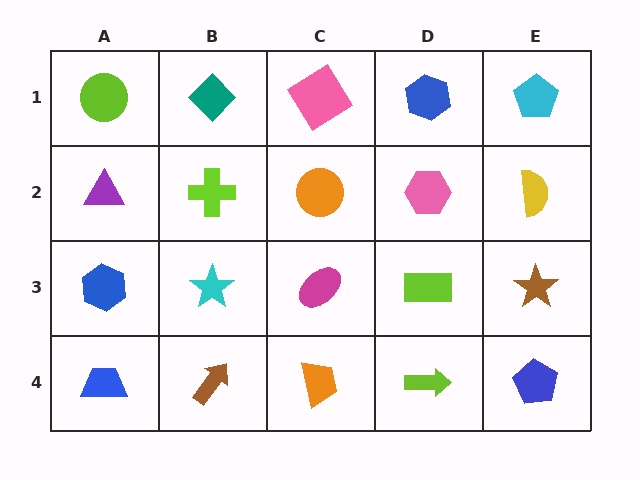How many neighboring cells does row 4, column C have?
3.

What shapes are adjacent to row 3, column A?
A purple triangle (row 2, column A), a blue trapezoid (row 4, column A), a cyan star (row 3, column B).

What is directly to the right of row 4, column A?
A brown arrow.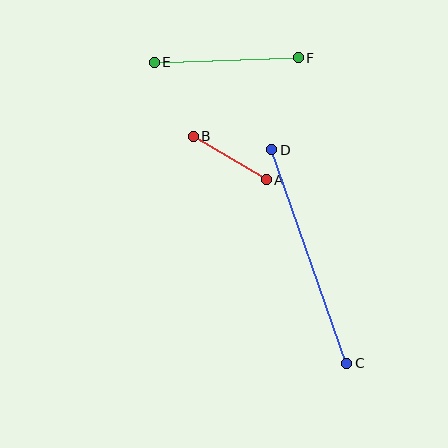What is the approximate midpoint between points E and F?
The midpoint is at approximately (226, 60) pixels.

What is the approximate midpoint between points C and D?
The midpoint is at approximately (309, 256) pixels.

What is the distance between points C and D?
The distance is approximately 226 pixels.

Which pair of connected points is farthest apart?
Points C and D are farthest apart.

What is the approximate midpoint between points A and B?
The midpoint is at approximately (230, 158) pixels.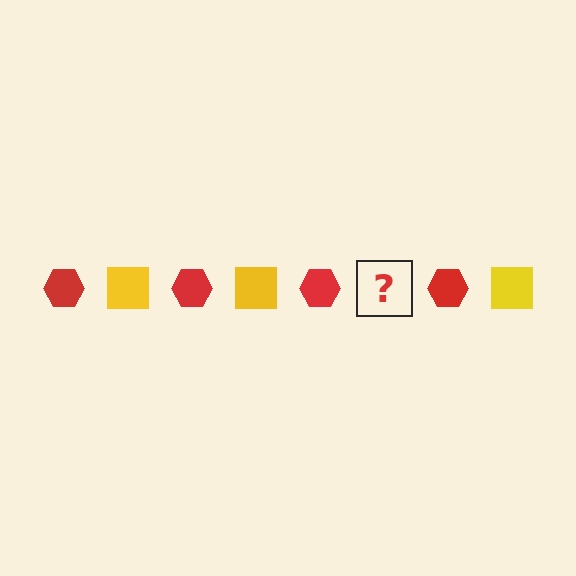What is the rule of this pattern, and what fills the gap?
The rule is that the pattern alternates between red hexagon and yellow square. The gap should be filled with a yellow square.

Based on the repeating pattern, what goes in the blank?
The blank should be a yellow square.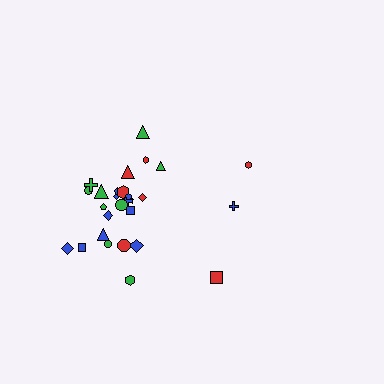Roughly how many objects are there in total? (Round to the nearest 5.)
Roughly 30 objects in total.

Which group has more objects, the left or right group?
The left group.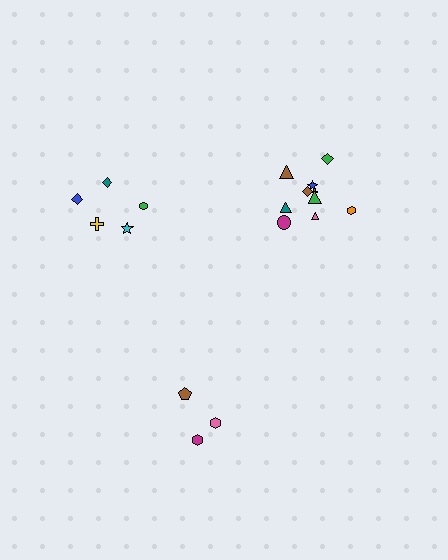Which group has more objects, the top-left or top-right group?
The top-right group.